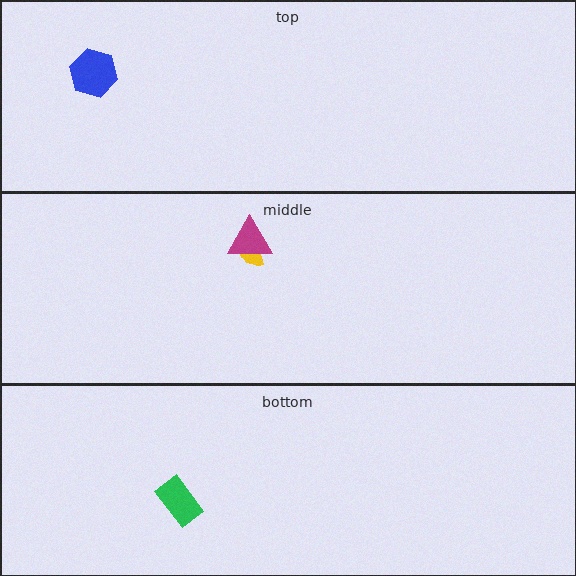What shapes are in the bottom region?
The green rectangle.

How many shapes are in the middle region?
2.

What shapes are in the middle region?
The yellow semicircle, the magenta triangle.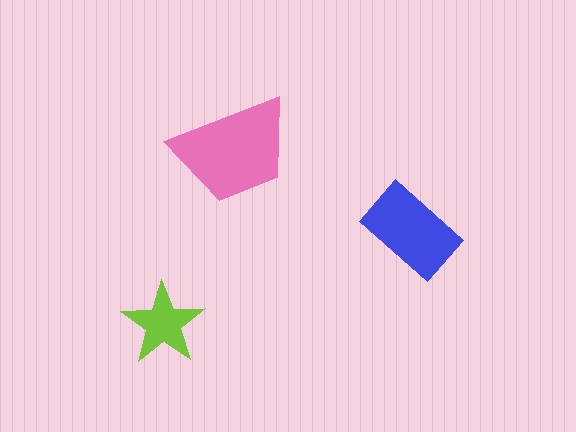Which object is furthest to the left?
The lime star is leftmost.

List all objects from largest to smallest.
The pink trapezoid, the blue rectangle, the lime star.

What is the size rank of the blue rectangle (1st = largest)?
2nd.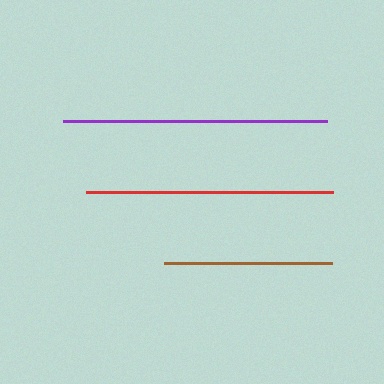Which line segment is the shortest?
The brown line is the shortest at approximately 168 pixels.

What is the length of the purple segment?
The purple segment is approximately 264 pixels long.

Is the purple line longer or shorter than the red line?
The purple line is longer than the red line.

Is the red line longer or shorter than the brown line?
The red line is longer than the brown line.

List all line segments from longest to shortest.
From longest to shortest: purple, red, brown.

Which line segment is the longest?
The purple line is the longest at approximately 264 pixels.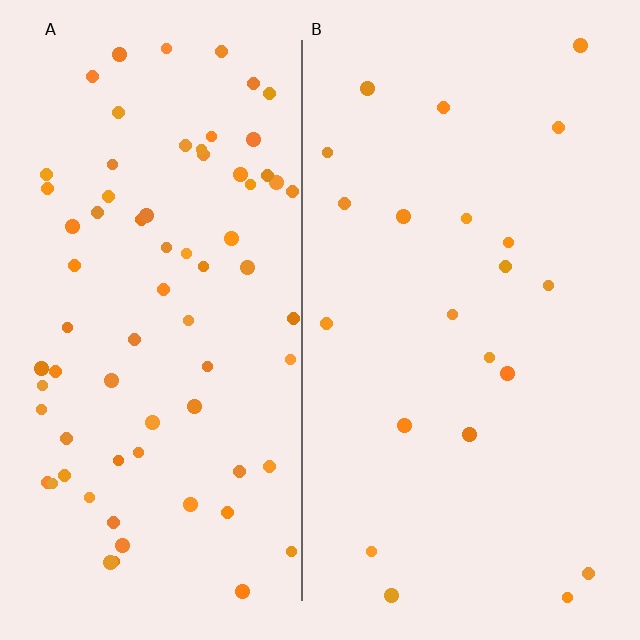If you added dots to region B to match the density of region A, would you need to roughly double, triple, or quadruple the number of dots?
Approximately triple.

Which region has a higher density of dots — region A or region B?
A (the left).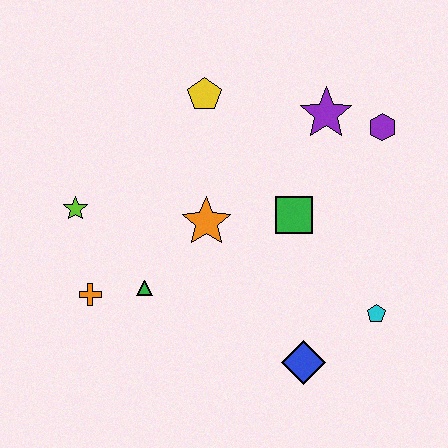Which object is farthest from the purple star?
The orange cross is farthest from the purple star.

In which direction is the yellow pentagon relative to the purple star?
The yellow pentagon is to the left of the purple star.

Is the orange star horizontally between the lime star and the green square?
Yes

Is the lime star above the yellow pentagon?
No